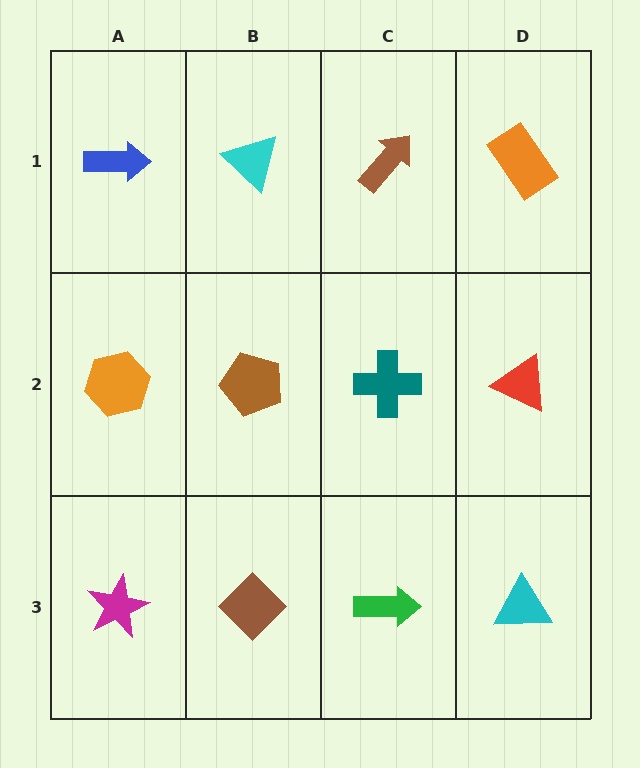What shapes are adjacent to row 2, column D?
An orange rectangle (row 1, column D), a cyan triangle (row 3, column D), a teal cross (row 2, column C).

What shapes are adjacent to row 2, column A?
A blue arrow (row 1, column A), a magenta star (row 3, column A), a brown pentagon (row 2, column B).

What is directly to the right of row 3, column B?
A green arrow.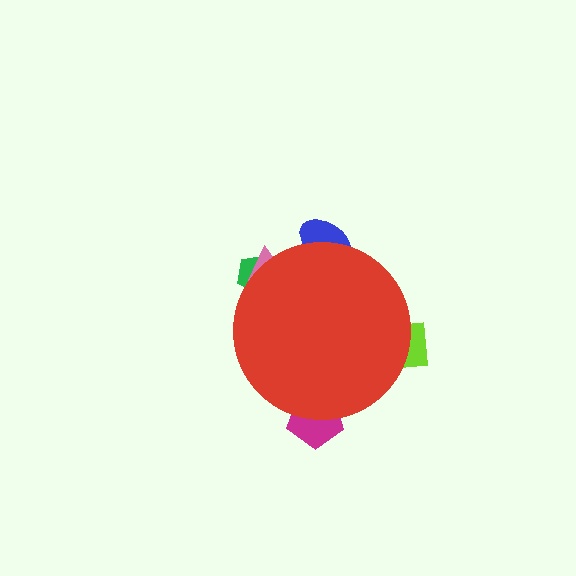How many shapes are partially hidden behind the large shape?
5 shapes are partially hidden.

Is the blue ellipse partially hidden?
Yes, the blue ellipse is partially hidden behind the red circle.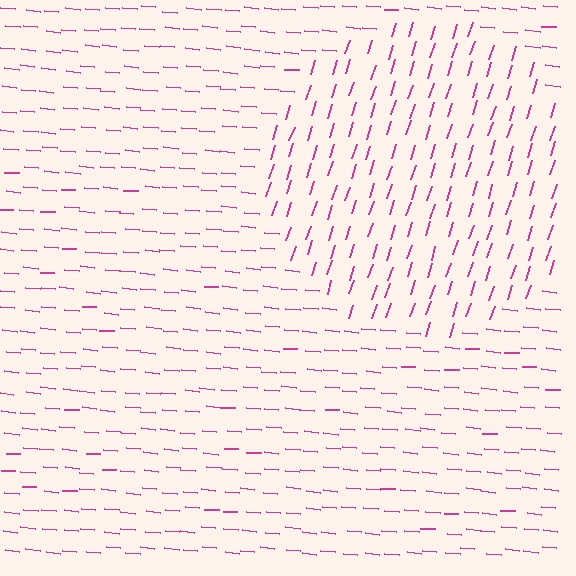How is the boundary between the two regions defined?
The boundary is defined purely by a change in line orientation (approximately 77 degrees difference). All lines are the same color and thickness.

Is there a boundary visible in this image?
Yes, there is a texture boundary formed by a change in line orientation.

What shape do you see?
I see a circle.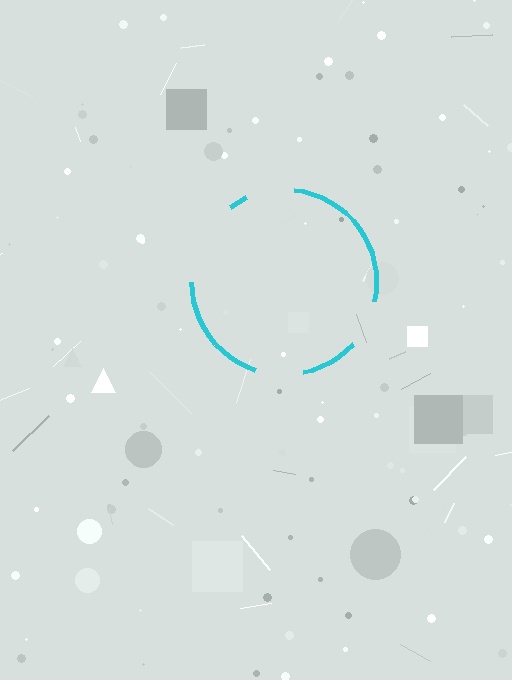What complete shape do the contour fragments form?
The contour fragments form a circle.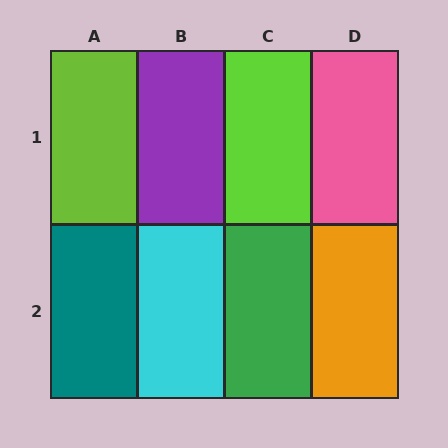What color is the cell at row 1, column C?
Lime.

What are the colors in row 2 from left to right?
Teal, cyan, green, orange.